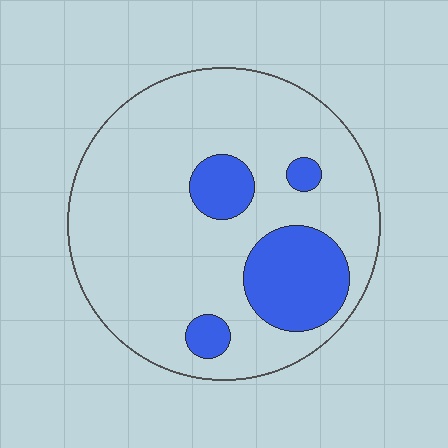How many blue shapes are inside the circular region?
4.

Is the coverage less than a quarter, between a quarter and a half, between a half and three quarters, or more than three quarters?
Less than a quarter.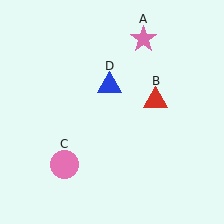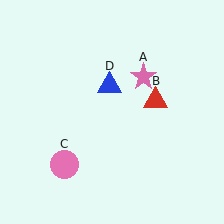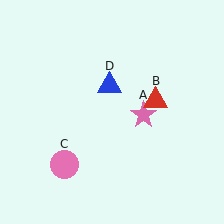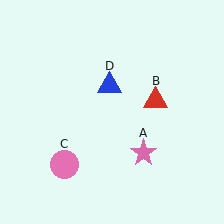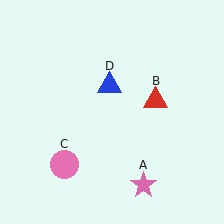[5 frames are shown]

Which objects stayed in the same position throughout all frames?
Red triangle (object B) and pink circle (object C) and blue triangle (object D) remained stationary.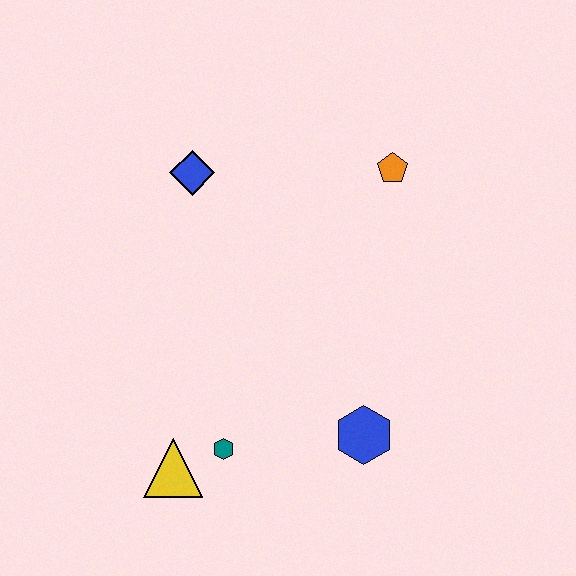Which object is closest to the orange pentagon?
The blue diamond is closest to the orange pentagon.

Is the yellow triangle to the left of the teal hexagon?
Yes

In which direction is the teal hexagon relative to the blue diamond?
The teal hexagon is below the blue diamond.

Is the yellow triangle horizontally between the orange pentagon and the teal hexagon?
No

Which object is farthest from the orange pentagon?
The yellow triangle is farthest from the orange pentagon.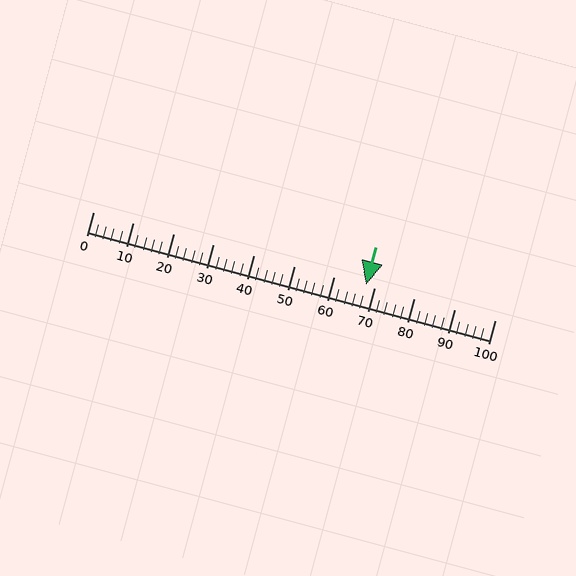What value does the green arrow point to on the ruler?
The green arrow points to approximately 68.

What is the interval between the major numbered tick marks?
The major tick marks are spaced 10 units apart.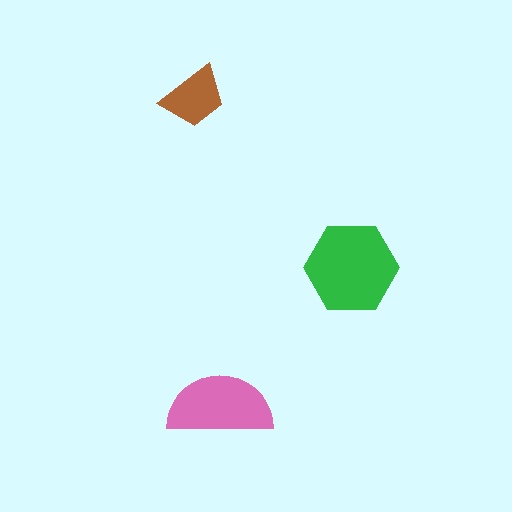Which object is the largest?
The green hexagon.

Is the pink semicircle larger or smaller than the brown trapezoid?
Larger.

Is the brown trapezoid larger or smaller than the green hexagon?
Smaller.